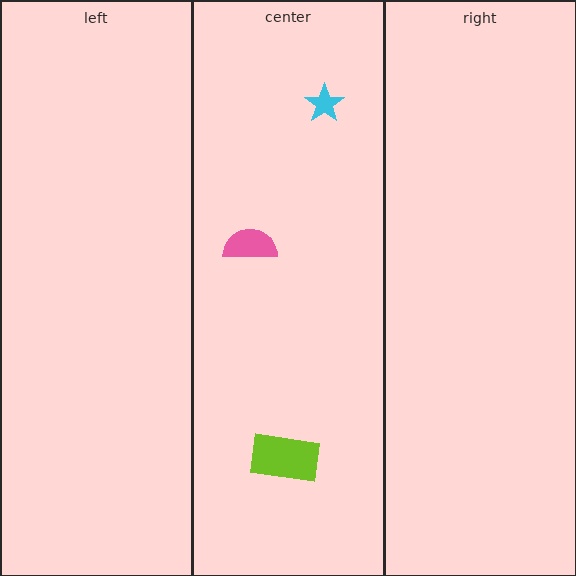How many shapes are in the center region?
3.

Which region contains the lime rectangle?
The center region.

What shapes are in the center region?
The lime rectangle, the cyan star, the pink semicircle.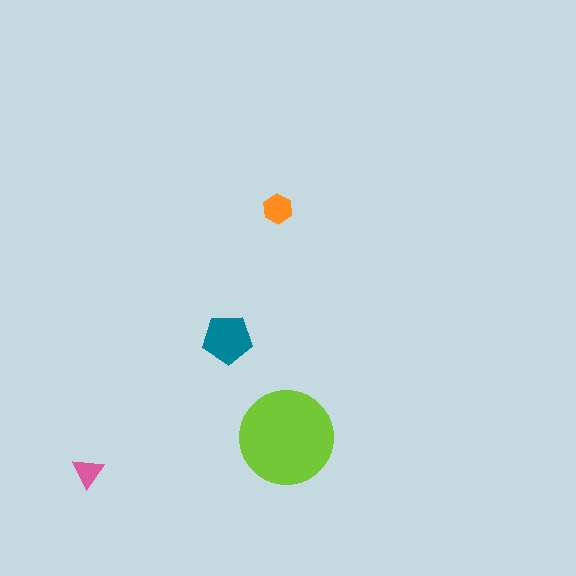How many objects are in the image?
There are 4 objects in the image.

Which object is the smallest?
The pink triangle.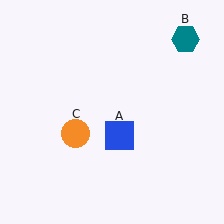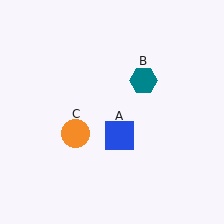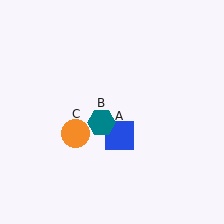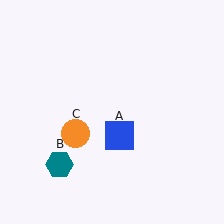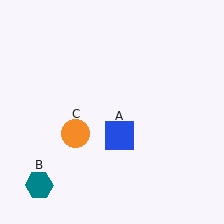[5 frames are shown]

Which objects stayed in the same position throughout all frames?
Blue square (object A) and orange circle (object C) remained stationary.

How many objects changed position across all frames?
1 object changed position: teal hexagon (object B).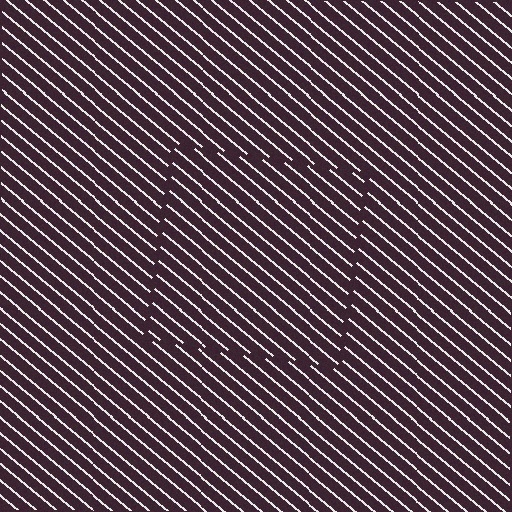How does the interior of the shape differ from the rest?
The interior of the shape contains the same grating, shifted by half a period — the contour is defined by the phase discontinuity where line-ends from the inner and outer gratings abut.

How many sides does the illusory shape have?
4 sides — the line-ends trace a square.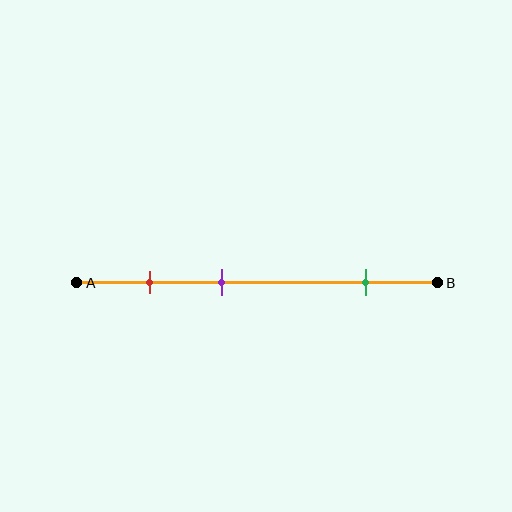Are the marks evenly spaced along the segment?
No, the marks are not evenly spaced.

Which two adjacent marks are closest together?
The red and purple marks are the closest adjacent pair.